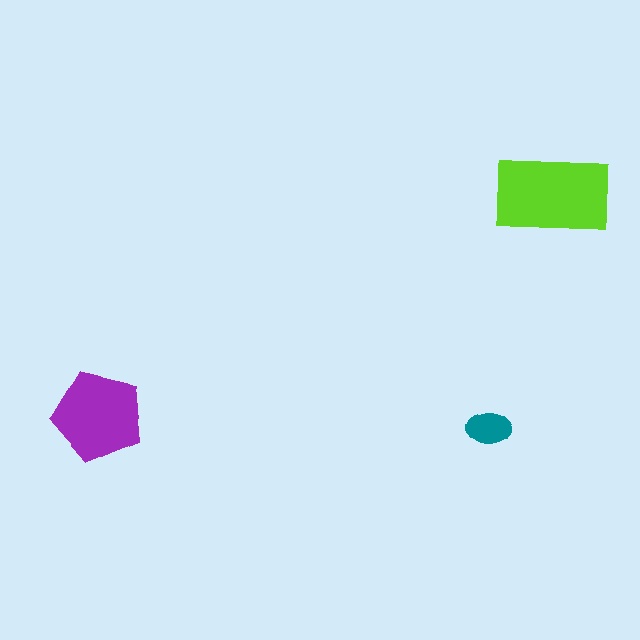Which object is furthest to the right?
The lime rectangle is rightmost.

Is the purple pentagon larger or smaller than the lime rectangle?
Smaller.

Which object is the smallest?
The teal ellipse.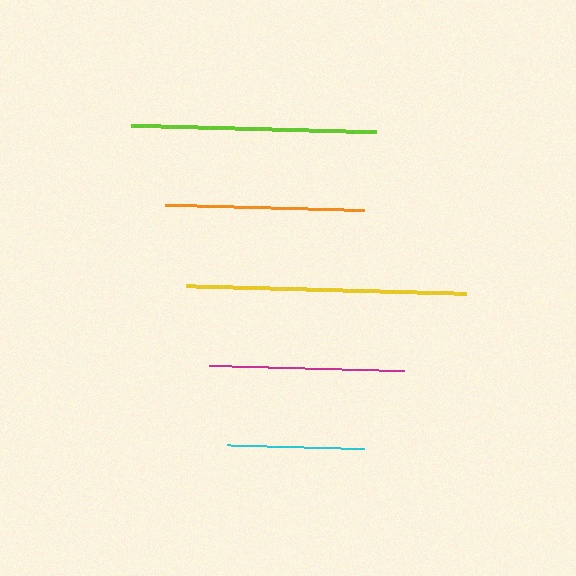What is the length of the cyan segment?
The cyan segment is approximately 137 pixels long.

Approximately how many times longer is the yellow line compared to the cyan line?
The yellow line is approximately 2.0 times the length of the cyan line.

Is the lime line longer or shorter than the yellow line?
The yellow line is longer than the lime line.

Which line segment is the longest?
The yellow line is the longest at approximately 280 pixels.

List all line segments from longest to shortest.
From longest to shortest: yellow, lime, orange, magenta, cyan.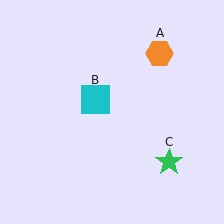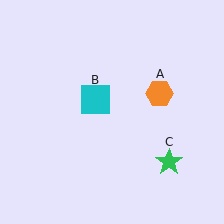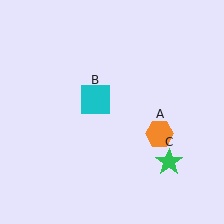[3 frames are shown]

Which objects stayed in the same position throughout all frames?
Cyan square (object B) and green star (object C) remained stationary.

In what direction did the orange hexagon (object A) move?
The orange hexagon (object A) moved down.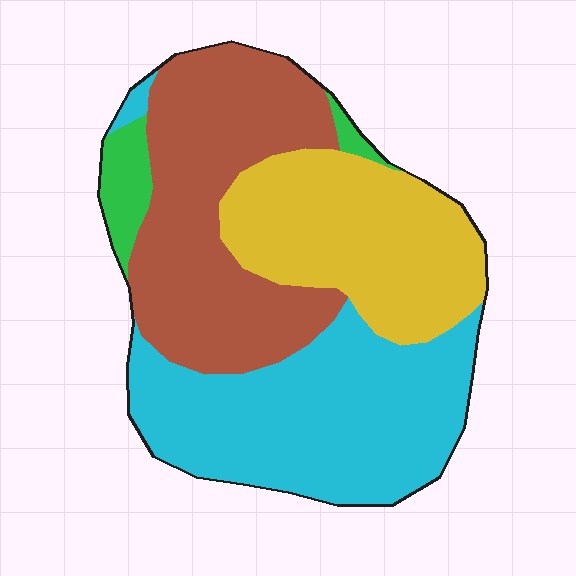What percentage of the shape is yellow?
Yellow covers 26% of the shape.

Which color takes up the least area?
Green, at roughly 5%.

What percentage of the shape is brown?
Brown takes up about one third (1/3) of the shape.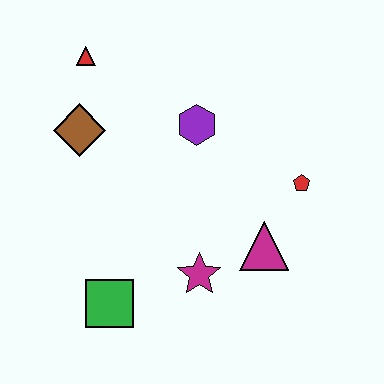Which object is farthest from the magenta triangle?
The red triangle is farthest from the magenta triangle.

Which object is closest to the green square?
The magenta star is closest to the green square.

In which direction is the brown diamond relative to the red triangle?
The brown diamond is below the red triangle.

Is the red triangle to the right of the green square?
No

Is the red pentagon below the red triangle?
Yes